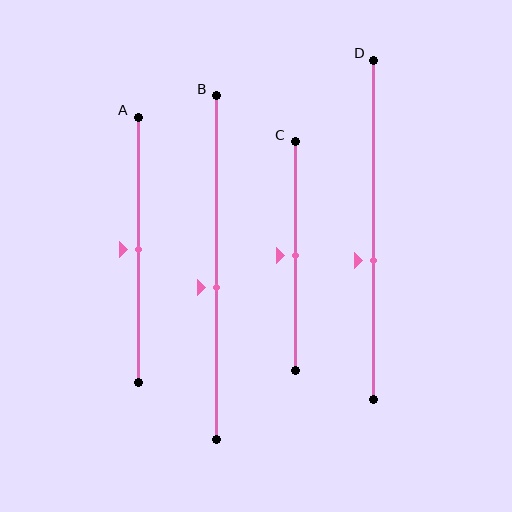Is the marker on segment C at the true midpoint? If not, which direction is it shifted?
Yes, the marker on segment C is at the true midpoint.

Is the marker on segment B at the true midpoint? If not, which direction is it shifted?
No, the marker on segment B is shifted downward by about 6% of the segment length.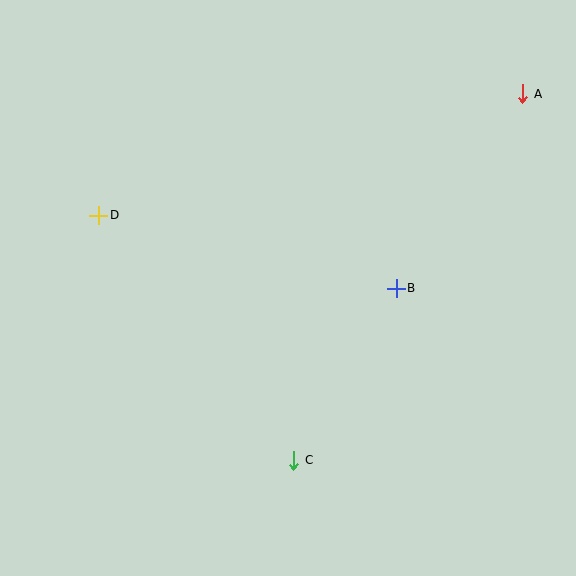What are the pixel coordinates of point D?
Point D is at (99, 215).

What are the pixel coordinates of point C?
Point C is at (294, 460).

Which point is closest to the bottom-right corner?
Point C is closest to the bottom-right corner.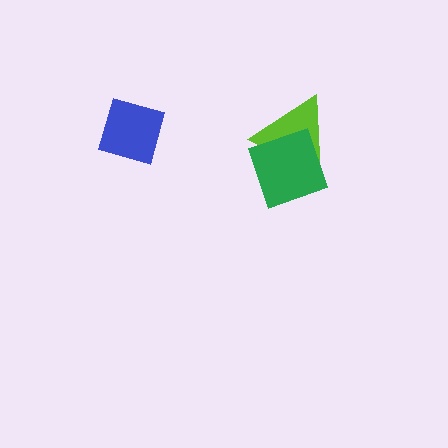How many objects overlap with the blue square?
0 objects overlap with the blue square.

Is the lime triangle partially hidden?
Yes, it is partially covered by another shape.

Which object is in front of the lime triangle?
The green square is in front of the lime triangle.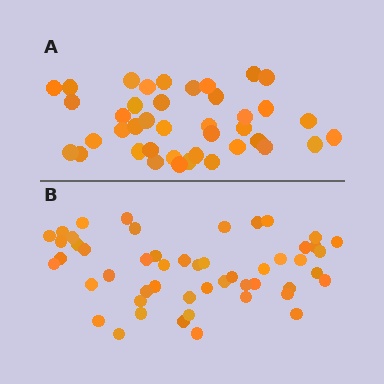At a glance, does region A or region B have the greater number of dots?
Region B (the bottom region) has more dots.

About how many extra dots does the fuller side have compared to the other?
Region B has roughly 12 or so more dots than region A.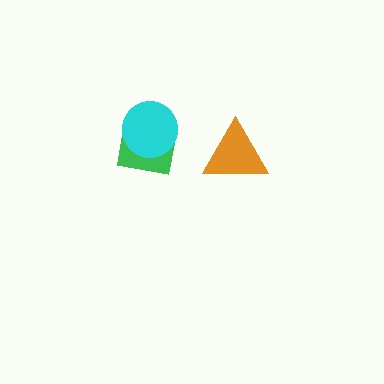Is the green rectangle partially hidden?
Yes, it is partially covered by another shape.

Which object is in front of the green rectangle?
The cyan circle is in front of the green rectangle.